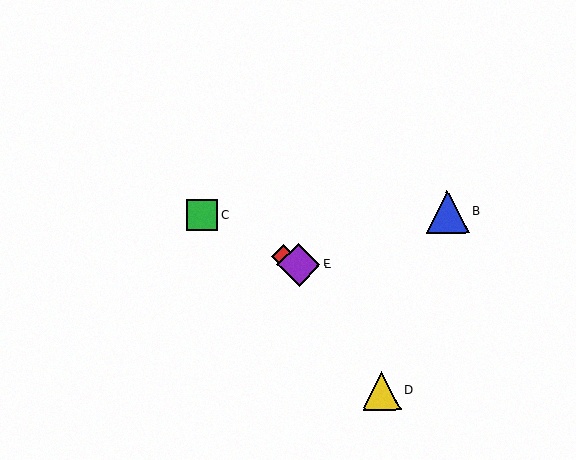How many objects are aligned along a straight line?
3 objects (A, C, E) are aligned along a straight line.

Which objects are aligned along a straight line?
Objects A, C, E are aligned along a straight line.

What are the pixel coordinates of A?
Object A is at (283, 257).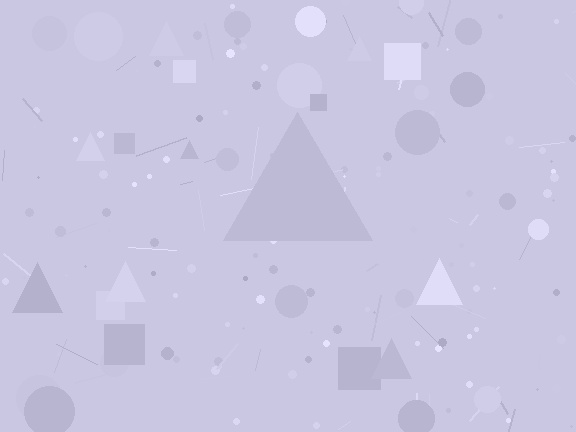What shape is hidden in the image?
A triangle is hidden in the image.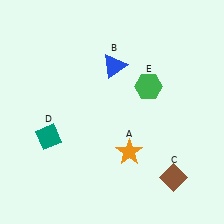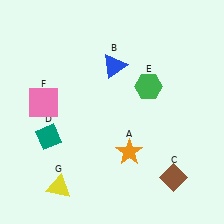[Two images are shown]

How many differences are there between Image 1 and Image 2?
There are 2 differences between the two images.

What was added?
A pink square (F), a yellow triangle (G) were added in Image 2.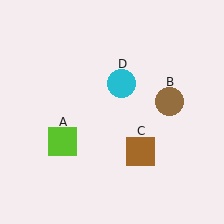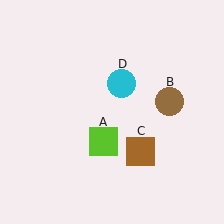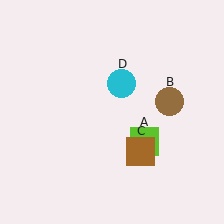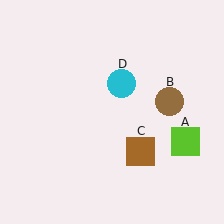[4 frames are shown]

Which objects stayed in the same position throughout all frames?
Brown circle (object B) and brown square (object C) and cyan circle (object D) remained stationary.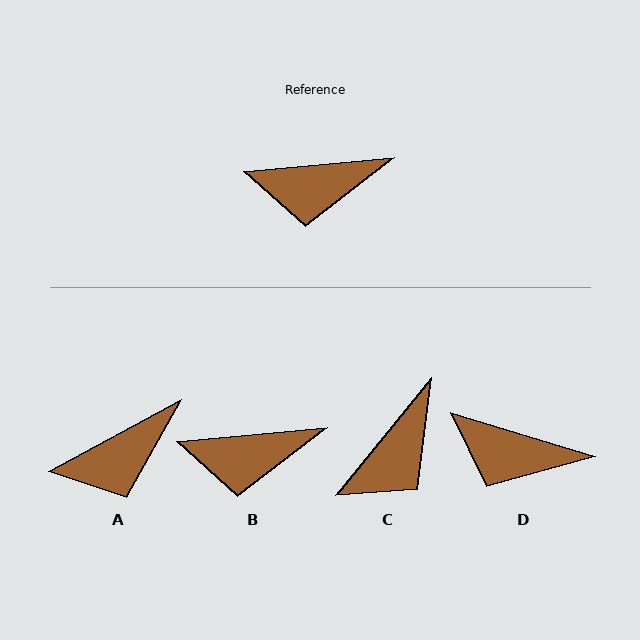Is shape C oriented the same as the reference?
No, it is off by about 45 degrees.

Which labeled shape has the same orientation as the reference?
B.